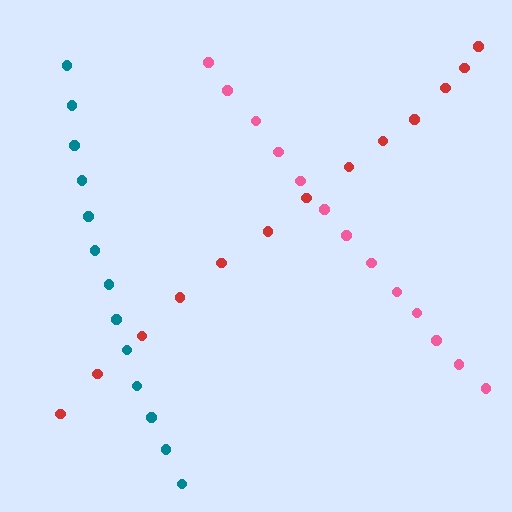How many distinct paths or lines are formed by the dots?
There are 3 distinct paths.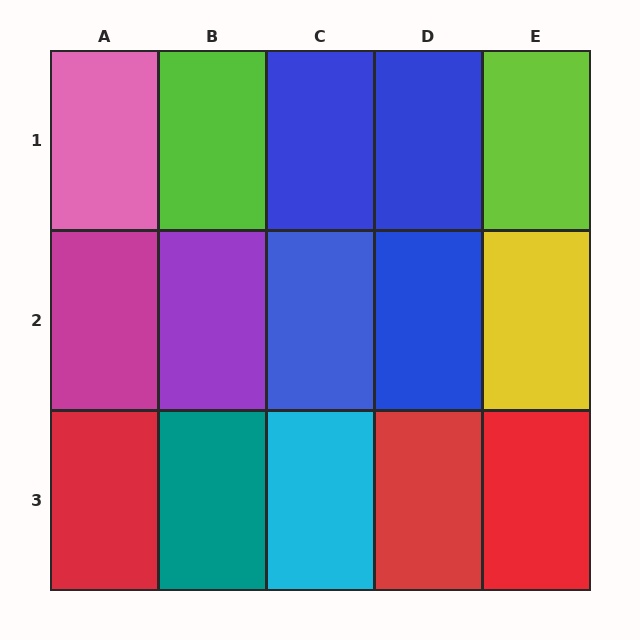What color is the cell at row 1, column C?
Blue.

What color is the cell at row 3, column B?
Teal.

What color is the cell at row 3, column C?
Cyan.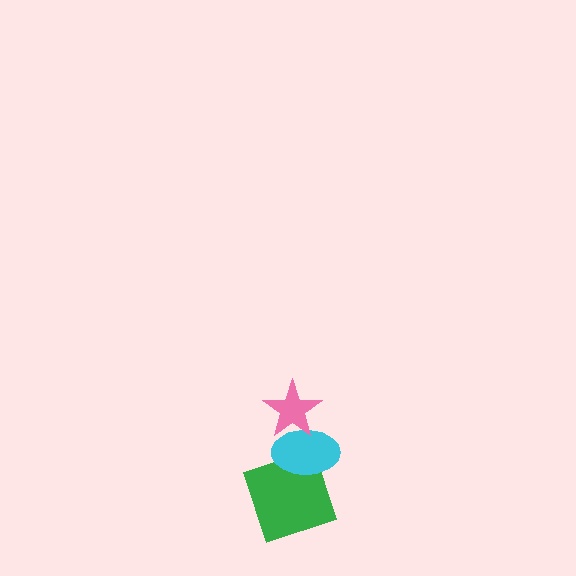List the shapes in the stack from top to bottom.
From top to bottom: the pink star, the cyan ellipse, the green square.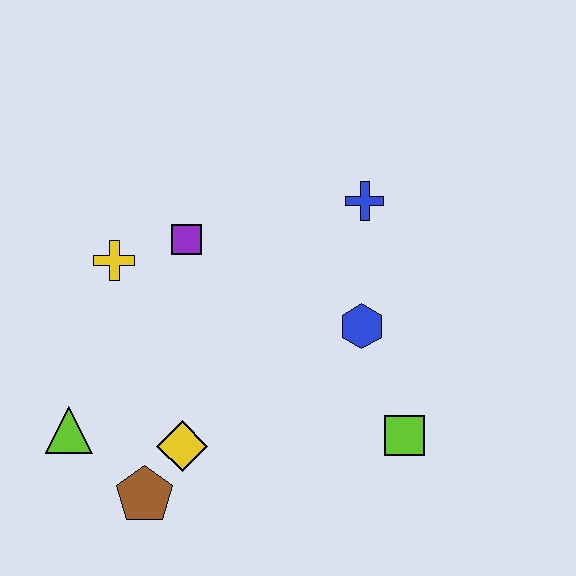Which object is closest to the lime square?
The blue hexagon is closest to the lime square.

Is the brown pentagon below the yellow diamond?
Yes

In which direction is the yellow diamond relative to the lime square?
The yellow diamond is to the left of the lime square.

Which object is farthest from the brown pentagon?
The blue cross is farthest from the brown pentagon.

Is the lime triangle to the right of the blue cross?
No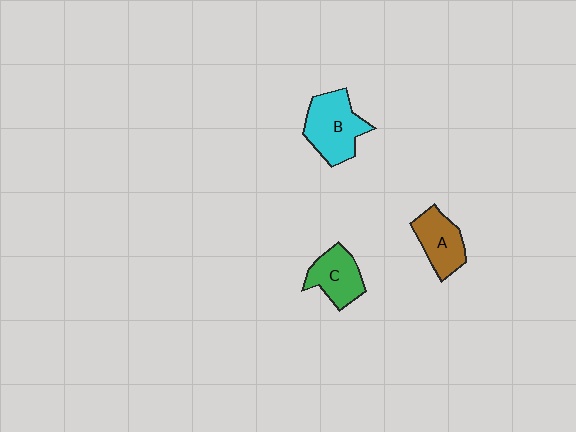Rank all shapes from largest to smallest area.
From largest to smallest: B (cyan), A (brown), C (green).